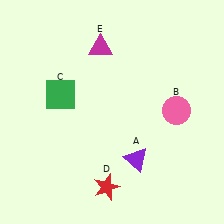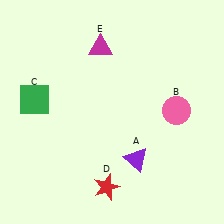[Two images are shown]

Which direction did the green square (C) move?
The green square (C) moved left.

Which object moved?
The green square (C) moved left.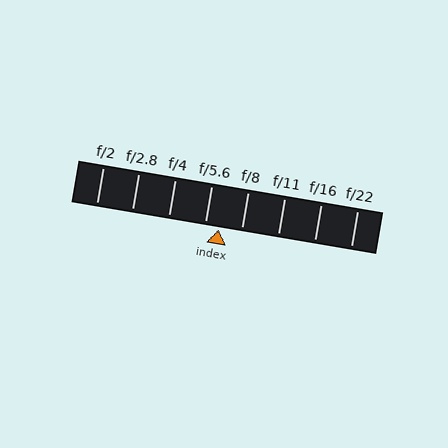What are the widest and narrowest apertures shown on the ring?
The widest aperture shown is f/2 and the narrowest is f/22.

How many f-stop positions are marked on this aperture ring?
There are 8 f-stop positions marked.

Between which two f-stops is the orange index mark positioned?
The index mark is between f/5.6 and f/8.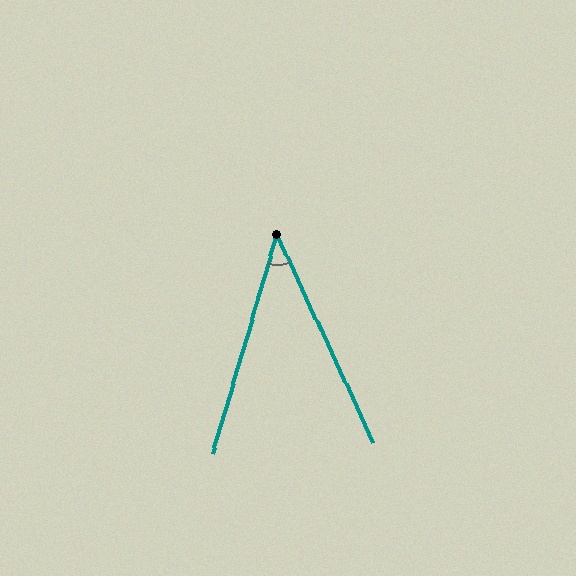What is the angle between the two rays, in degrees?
Approximately 41 degrees.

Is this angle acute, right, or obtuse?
It is acute.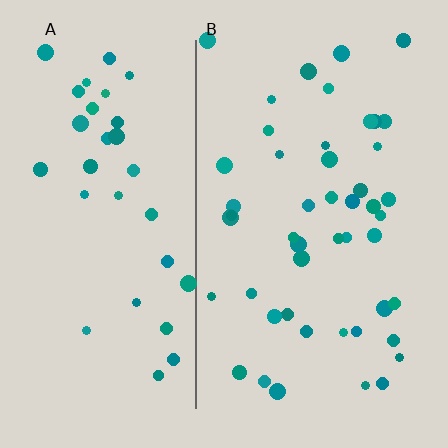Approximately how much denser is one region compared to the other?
Approximately 1.4× — region B over region A.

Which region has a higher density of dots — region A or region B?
B (the right).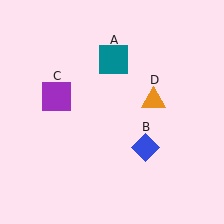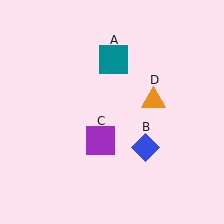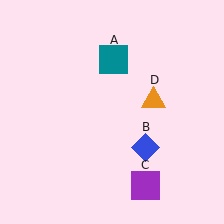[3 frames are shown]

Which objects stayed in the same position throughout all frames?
Teal square (object A) and blue diamond (object B) and orange triangle (object D) remained stationary.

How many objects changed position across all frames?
1 object changed position: purple square (object C).